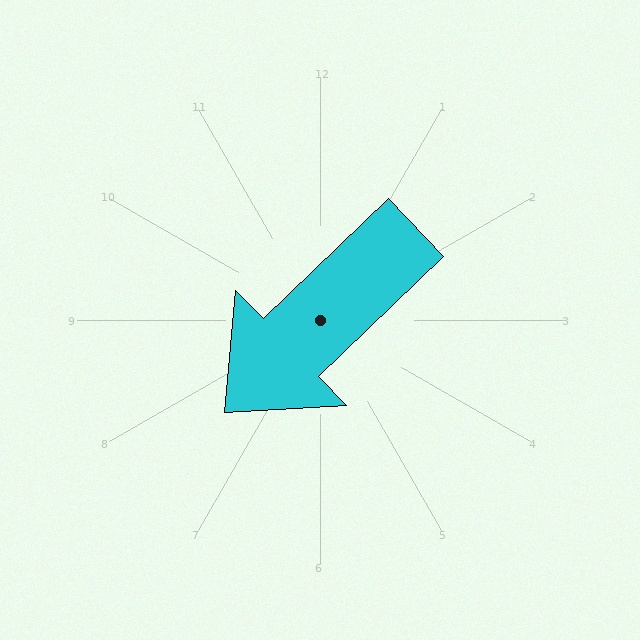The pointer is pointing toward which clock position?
Roughly 8 o'clock.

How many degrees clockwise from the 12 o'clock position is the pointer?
Approximately 226 degrees.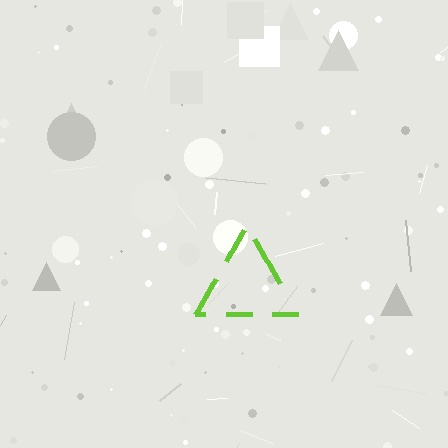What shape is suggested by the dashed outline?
The dashed outline suggests a triangle.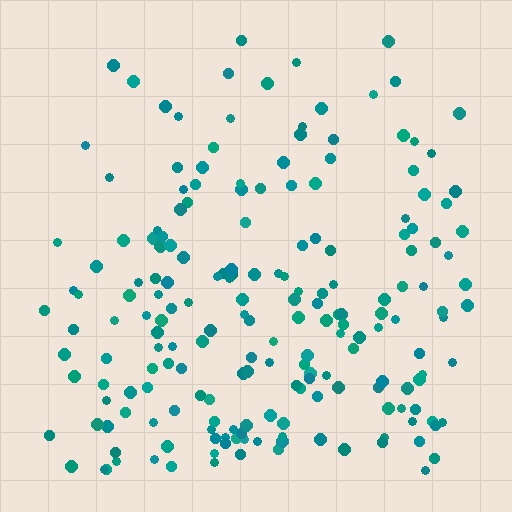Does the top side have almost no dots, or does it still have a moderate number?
Still a moderate number, just noticeably fewer than the bottom.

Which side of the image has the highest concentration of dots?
The bottom.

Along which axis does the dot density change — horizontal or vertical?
Vertical.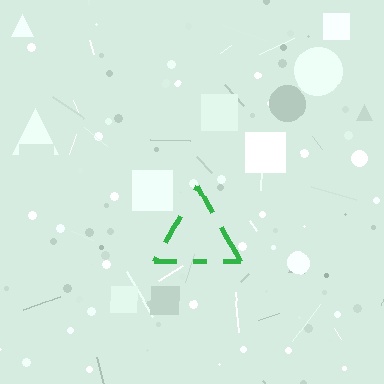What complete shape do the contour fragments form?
The contour fragments form a triangle.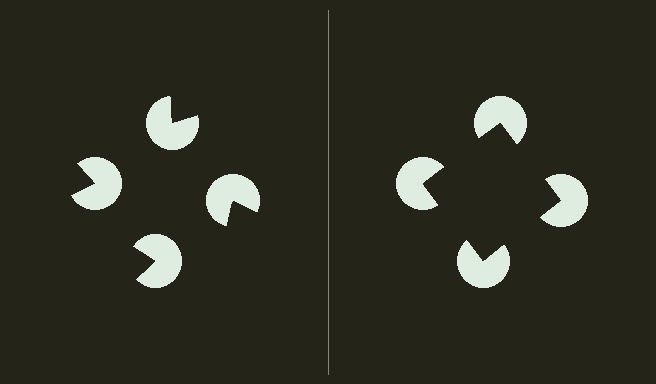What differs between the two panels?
The pac-man discs are positioned identically on both sides; only the wedge orientations differ. On the right they align to a square; on the left they are misaligned.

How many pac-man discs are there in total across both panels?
8 — 4 on each side.